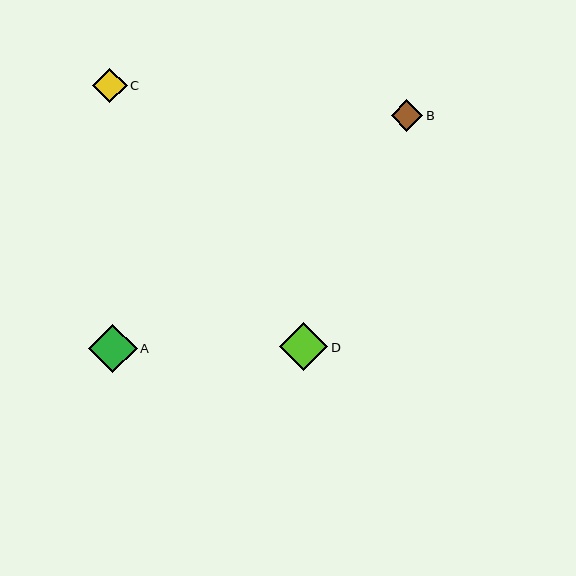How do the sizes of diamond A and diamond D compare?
Diamond A and diamond D are approximately the same size.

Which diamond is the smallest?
Diamond B is the smallest with a size of approximately 32 pixels.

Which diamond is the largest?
Diamond A is the largest with a size of approximately 49 pixels.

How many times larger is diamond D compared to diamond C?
Diamond D is approximately 1.4 times the size of diamond C.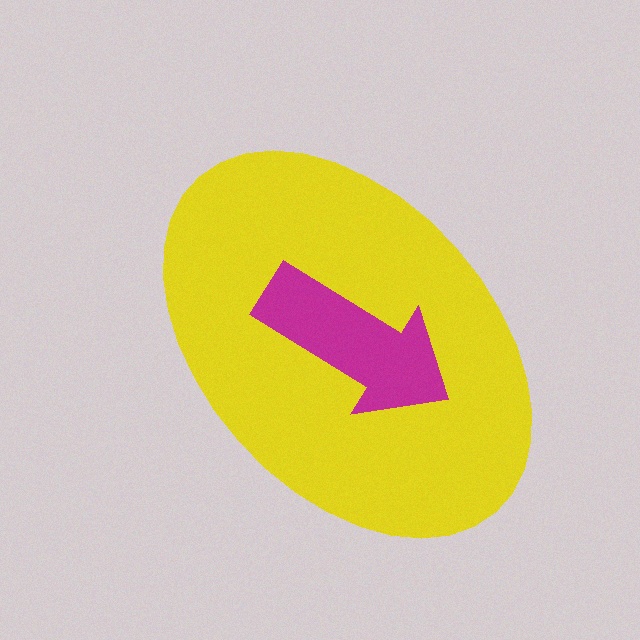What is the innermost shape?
The magenta arrow.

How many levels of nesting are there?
2.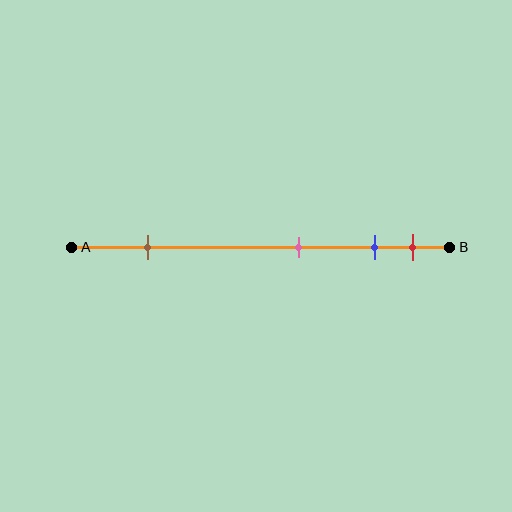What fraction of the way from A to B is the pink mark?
The pink mark is approximately 60% (0.6) of the way from A to B.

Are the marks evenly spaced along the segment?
No, the marks are not evenly spaced.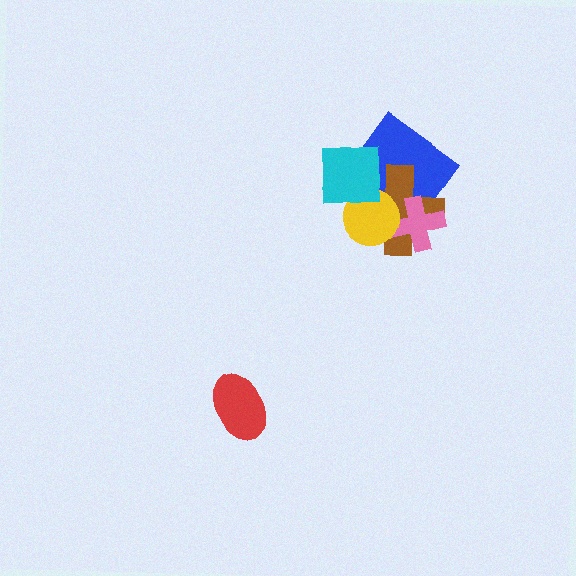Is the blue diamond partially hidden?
Yes, it is partially covered by another shape.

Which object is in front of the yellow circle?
The cyan square is in front of the yellow circle.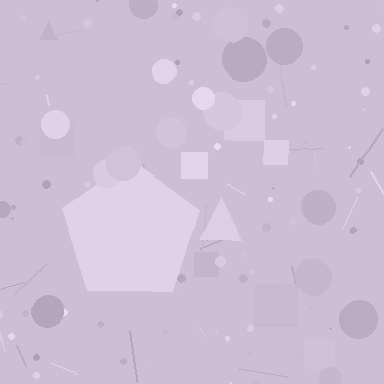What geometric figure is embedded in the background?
A pentagon is embedded in the background.